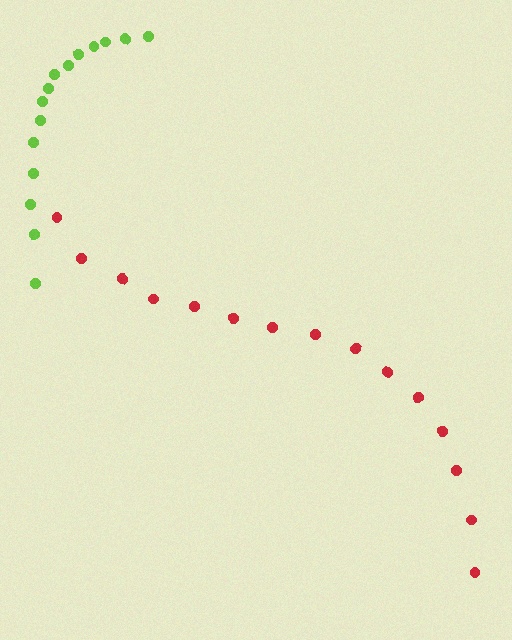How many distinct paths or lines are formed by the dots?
There are 2 distinct paths.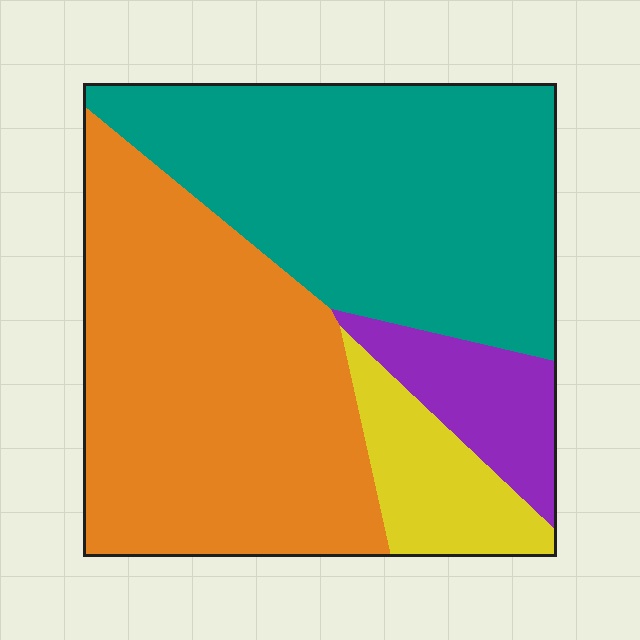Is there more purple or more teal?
Teal.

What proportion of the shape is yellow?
Yellow covers around 10% of the shape.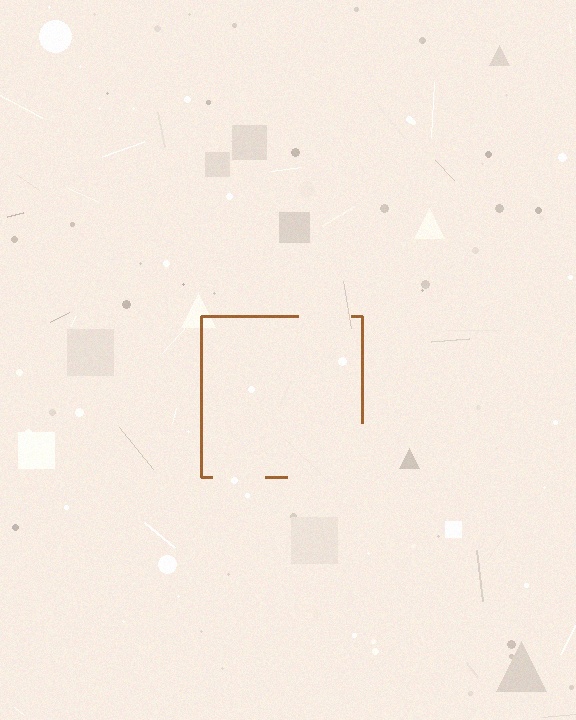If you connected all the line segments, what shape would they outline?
They would outline a square.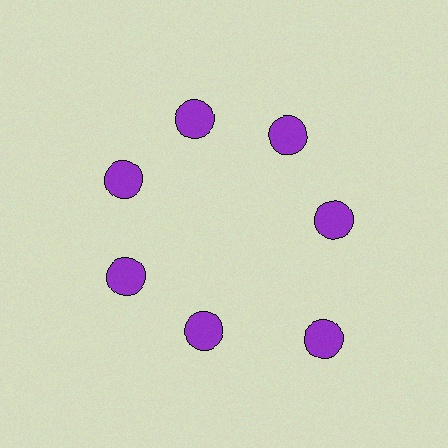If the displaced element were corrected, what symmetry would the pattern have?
It would have 7-fold rotational symmetry — the pattern would map onto itself every 51 degrees.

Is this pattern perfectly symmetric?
No. The 7 purple circles are arranged in a ring, but one element near the 5 o'clock position is pushed outward from the center, breaking the 7-fold rotational symmetry.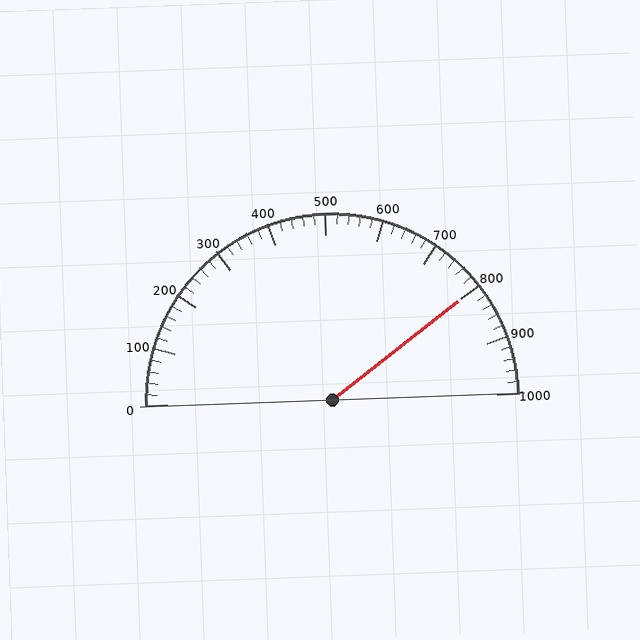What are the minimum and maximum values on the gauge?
The gauge ranges from 0 to 1000.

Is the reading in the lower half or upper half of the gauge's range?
The reading is in the upper half of the range (0 to 1000).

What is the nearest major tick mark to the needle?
The nearest major tick mark is 800.